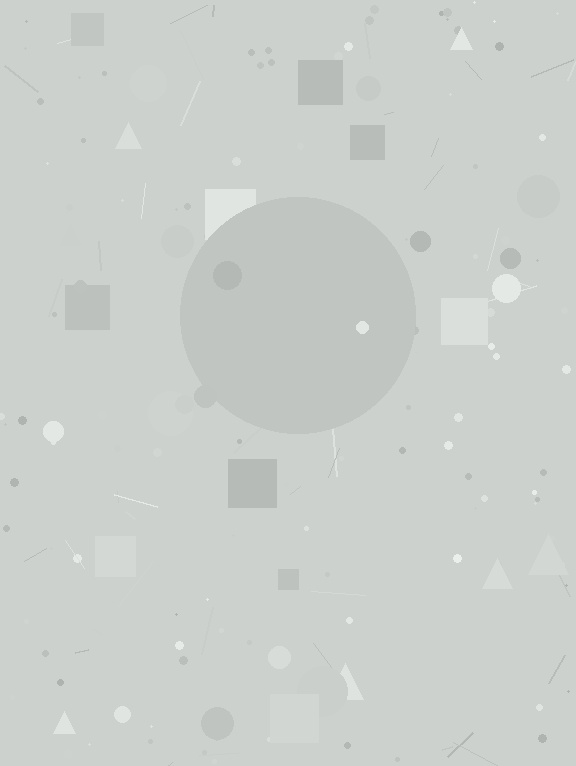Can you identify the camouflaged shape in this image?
The camouflaged shape is a circle.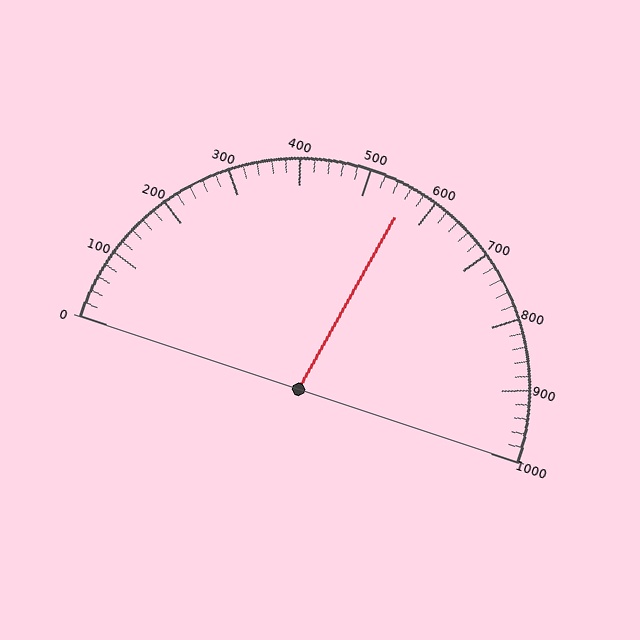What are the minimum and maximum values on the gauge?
The gauge ranges from 0 to 1000.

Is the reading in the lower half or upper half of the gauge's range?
The reading is in the upper half of the range (0 to 1000).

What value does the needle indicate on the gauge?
The needle indicates approximately 560.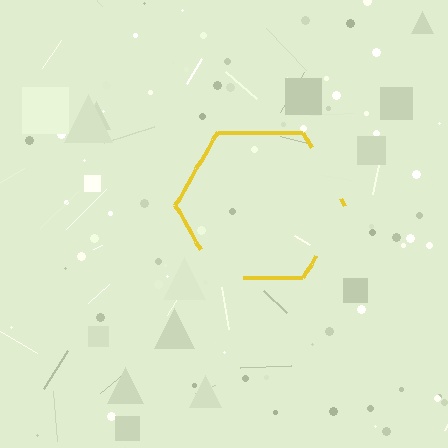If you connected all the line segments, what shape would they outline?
They would outline a hexagon.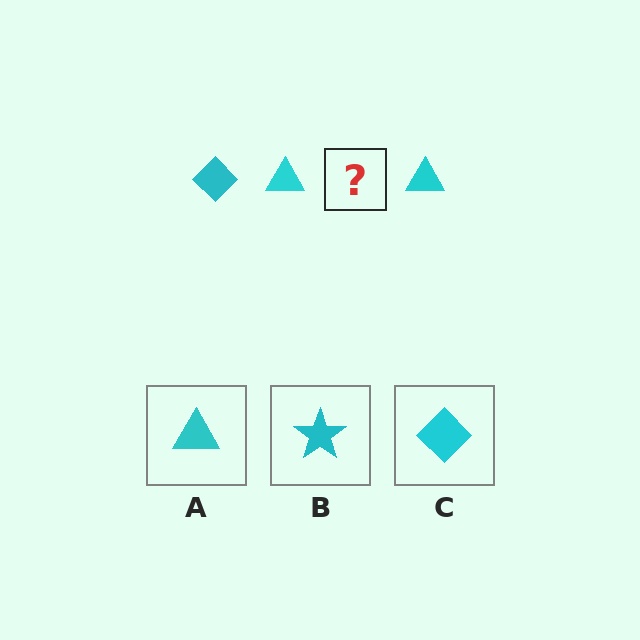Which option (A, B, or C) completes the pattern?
C.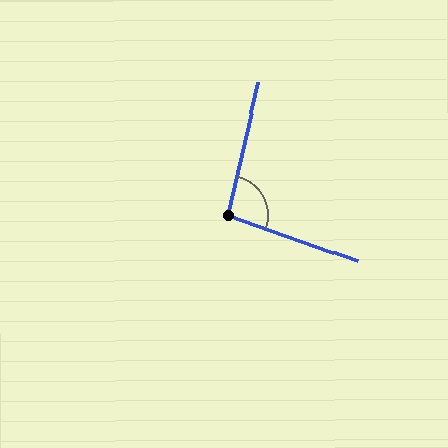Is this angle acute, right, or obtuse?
It is obtuse.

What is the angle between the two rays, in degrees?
Approximately 96 degrees.